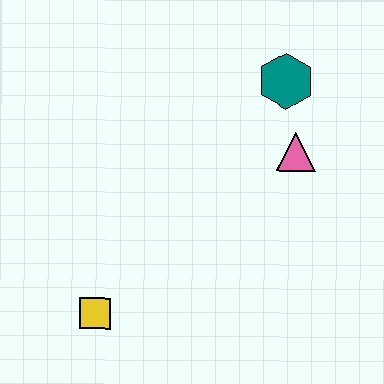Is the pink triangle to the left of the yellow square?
No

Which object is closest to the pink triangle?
The teal hexagon is closest to the pink triangle.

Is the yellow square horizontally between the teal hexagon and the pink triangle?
No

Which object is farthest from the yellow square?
The teal hexagon is farthest from the yellow square.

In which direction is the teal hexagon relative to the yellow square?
The teal hexagon is above the yellow square.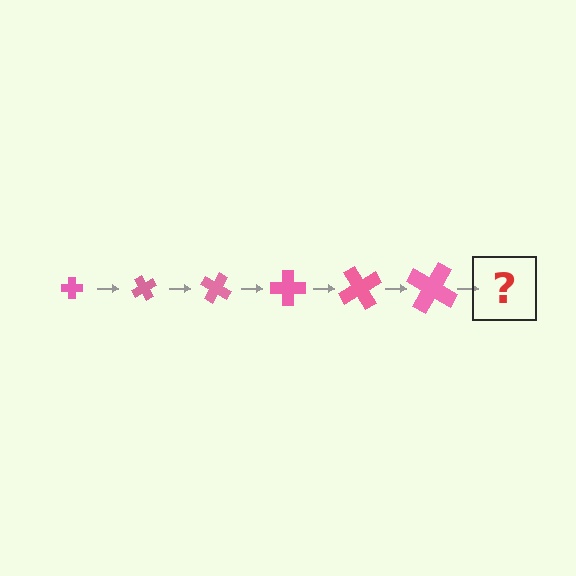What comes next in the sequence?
The next element should be a cross, larger than the previous one and rotated 360 degrees from the start.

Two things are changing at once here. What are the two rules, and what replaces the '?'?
The two rules are that the cross grows larger each step and it rotates 60 degrees each step. The '?' should be a cross, larger than the previous one and rotated 360 degrees from the start.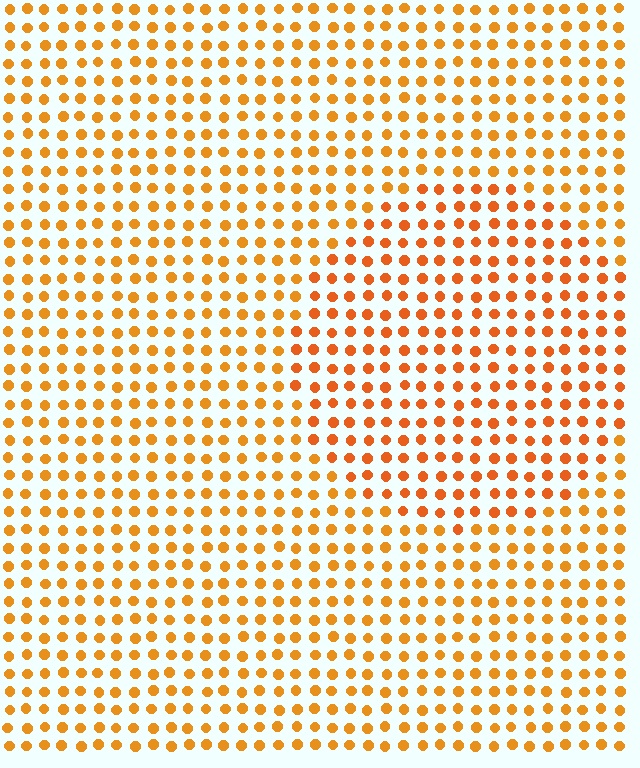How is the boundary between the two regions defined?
The boundary is defined purely by a slight shift in hue (about 15 degrees). Spacing, size, and orientation are identical on both sides.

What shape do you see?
I see a circle.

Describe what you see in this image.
The image is filled with small orange elements in a uniform arrangement. A circle-shaped region is visible where the elements are tinted to a slightly different hue, forming a subtle color boundary.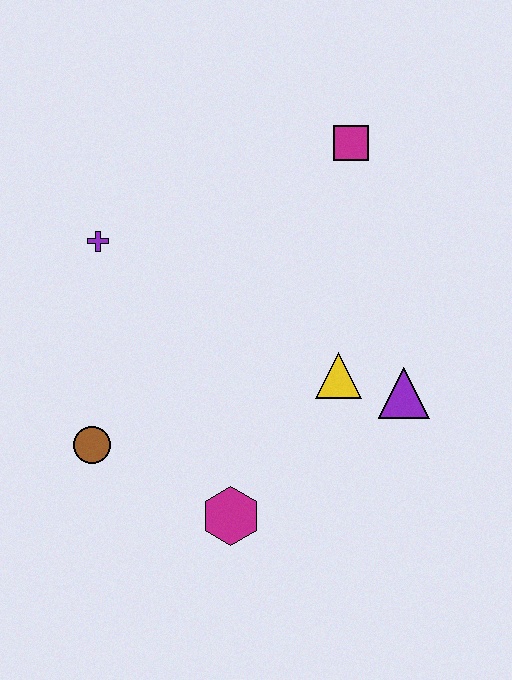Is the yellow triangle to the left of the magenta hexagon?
No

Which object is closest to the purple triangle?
The yellow triangle is closest to the purple triangle.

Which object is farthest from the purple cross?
The purple triangle is farthest from the purple cross.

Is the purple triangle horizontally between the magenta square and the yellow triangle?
No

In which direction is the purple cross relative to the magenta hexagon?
The purple cross is above the magenta hexagon.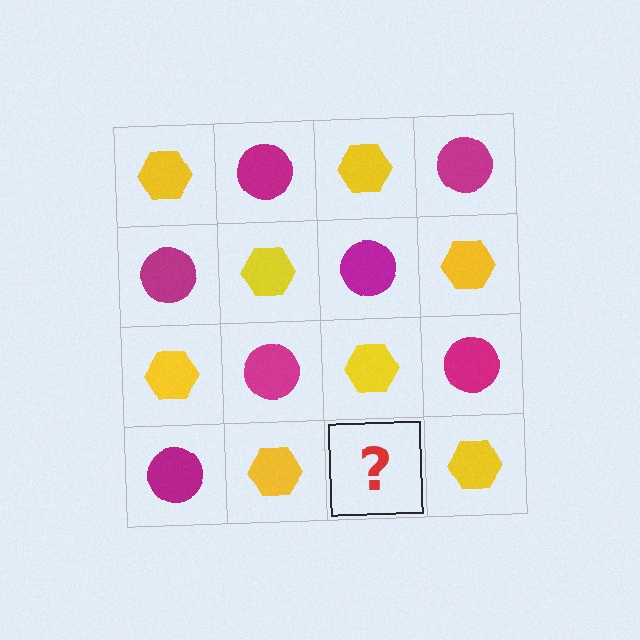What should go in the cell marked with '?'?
The missing cell should contain a magenta circle.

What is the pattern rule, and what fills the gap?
The rule is that it alternates yellow hexagon and magenta circle in a checkerboard pattern. The gap should be filled with a magenta circle.